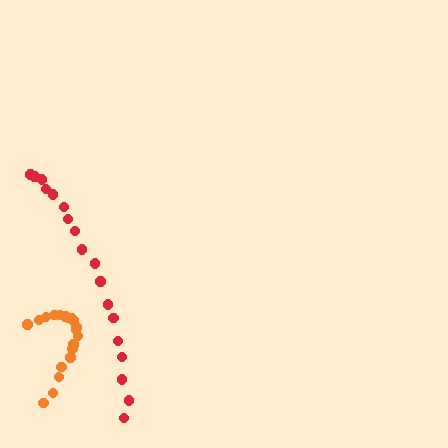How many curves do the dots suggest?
There are 2 distinct paths.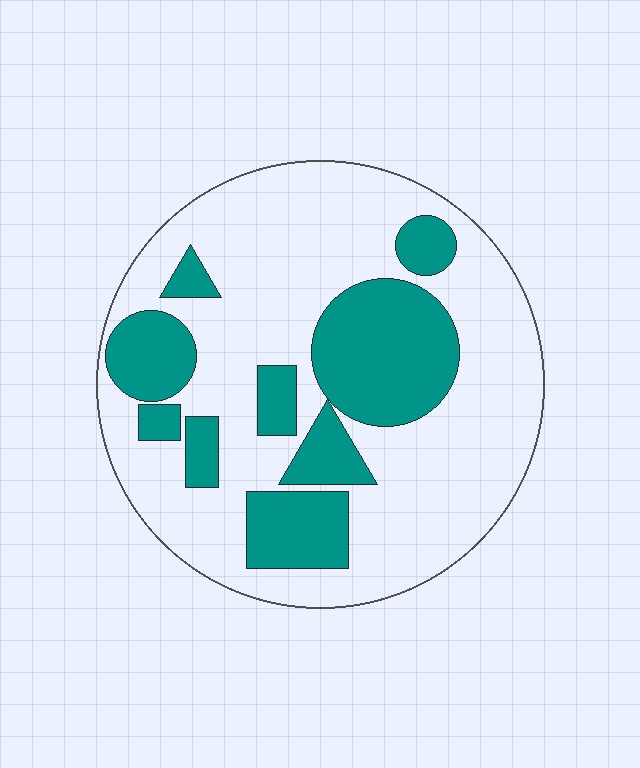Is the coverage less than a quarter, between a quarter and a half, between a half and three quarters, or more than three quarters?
Between a quarter and a half.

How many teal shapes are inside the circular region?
9.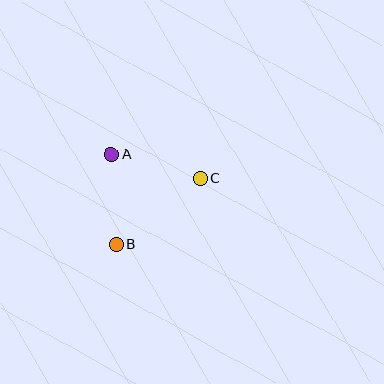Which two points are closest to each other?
Points A and B are closest to each other.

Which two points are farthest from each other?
Points B and C are farthest from each other.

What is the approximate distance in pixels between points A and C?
The distance between A and C is approximately 92 pixels.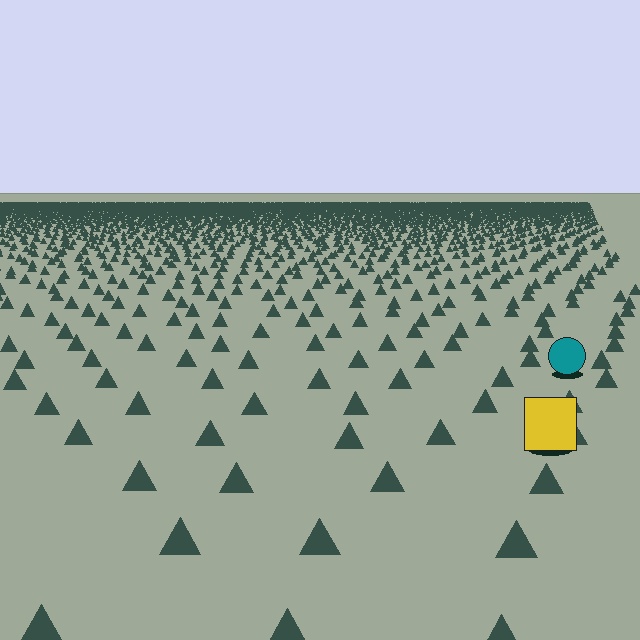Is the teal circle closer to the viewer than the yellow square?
No. The yellow square is closer — you can tell from the texture gradient: the ground texture is coarser near it.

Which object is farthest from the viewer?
The teal circle is farthest from the viewer. It appears smaller and the ground texture around it is denser.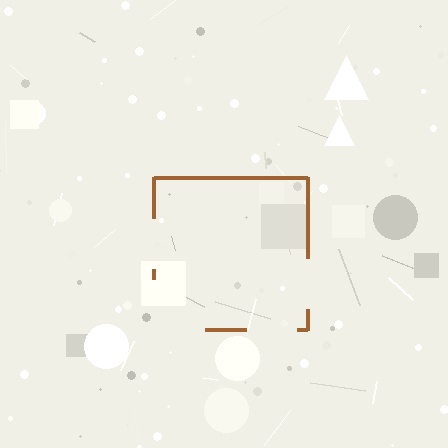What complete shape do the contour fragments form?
The contour fragments form a square.